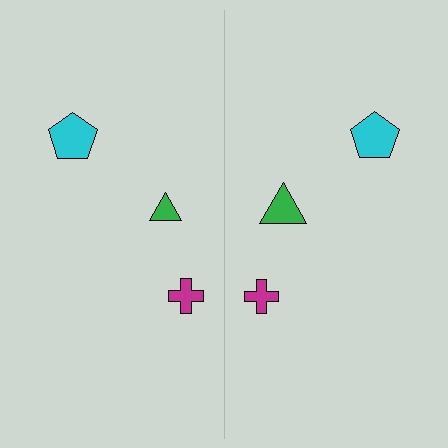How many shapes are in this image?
There are 6 shapes in this image.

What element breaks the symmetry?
The green triangle on the right side has a different size than its mirror counterpart.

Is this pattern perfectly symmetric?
No, the pattern is not perfectly symmetric. The green triangle on the right side has a different size than its mirror counterpart.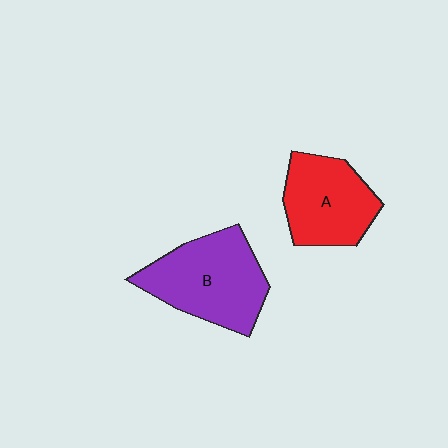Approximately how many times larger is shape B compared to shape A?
Approximately 1.3 times.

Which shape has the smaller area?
Shape A (red).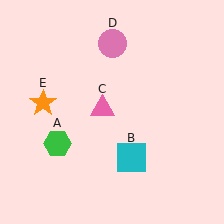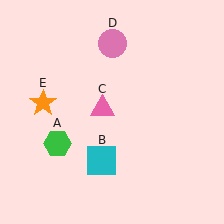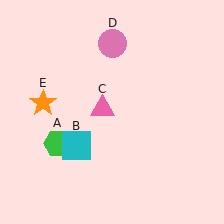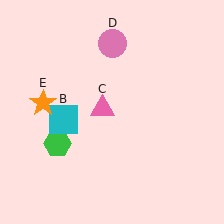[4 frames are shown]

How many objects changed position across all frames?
1 object changed position: cyan square (object B).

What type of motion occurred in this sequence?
The cyan square (object B) rotated clockwise around the center of the scene.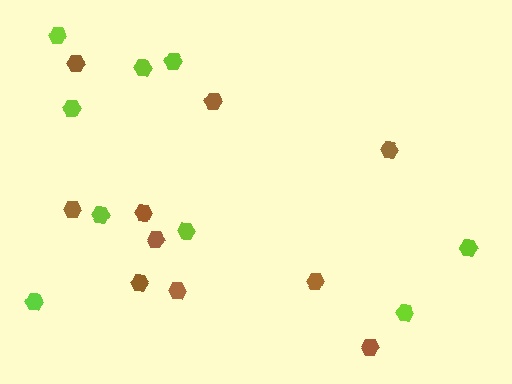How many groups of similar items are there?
There are 2 groups: one group of lime hexagons (9) and one group of brown hexagons (10).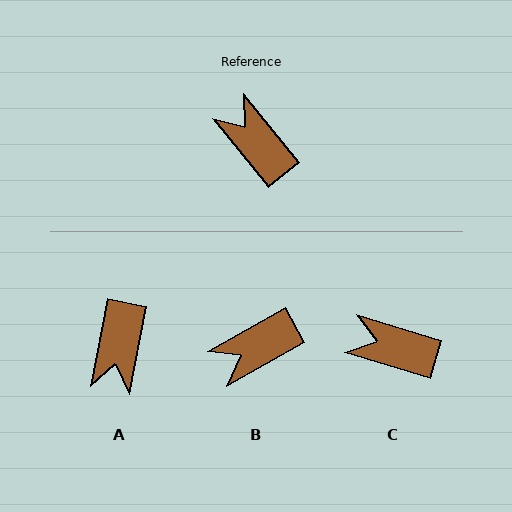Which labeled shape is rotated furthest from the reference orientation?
A, about 130 degrees away.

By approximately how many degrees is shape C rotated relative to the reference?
Approximately 34 degrees counter-clockwise.